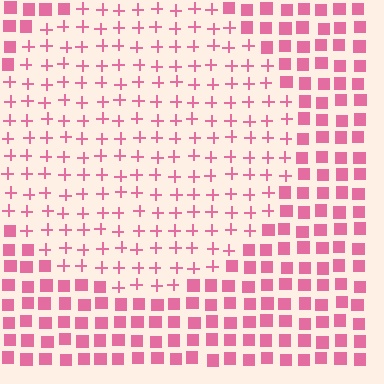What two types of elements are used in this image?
The image uses plus signs inside the circle region and squares outside it.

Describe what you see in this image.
The image is filled with small pink elements arranged in a uniform grid. A circle-shaped region contains plus signs, while the surrounding area contains squares. The boundary is defined purely by the change in element shape.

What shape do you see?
I see a circle.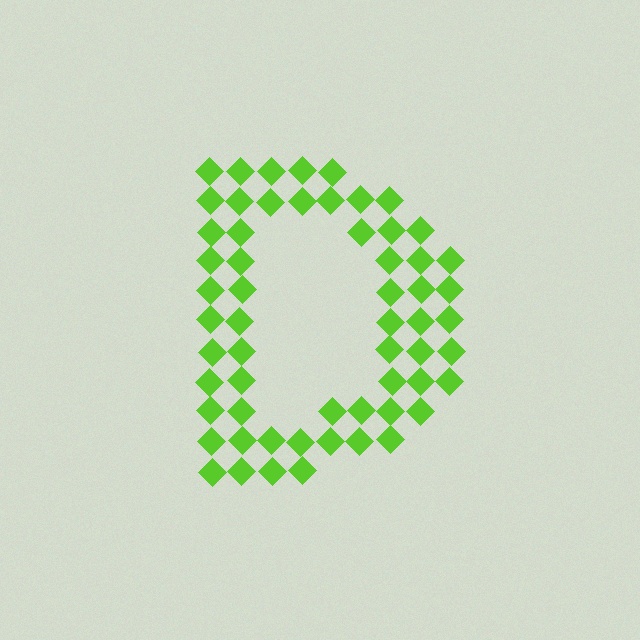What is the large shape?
The large shape is the letter D.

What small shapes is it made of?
It is made of small diamonds.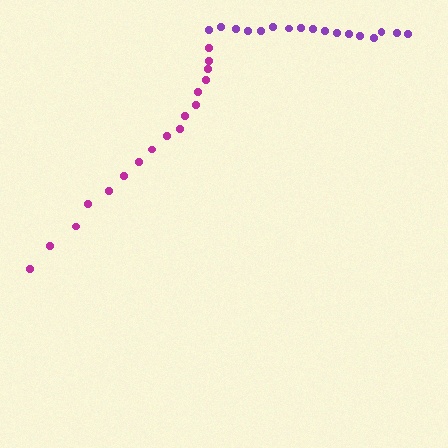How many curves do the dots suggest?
There are 2 distinct paths.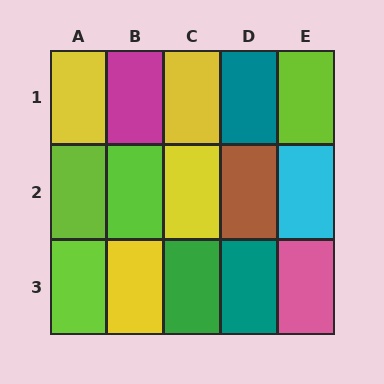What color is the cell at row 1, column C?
Yellow.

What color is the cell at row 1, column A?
Yellow.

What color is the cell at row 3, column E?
Pink.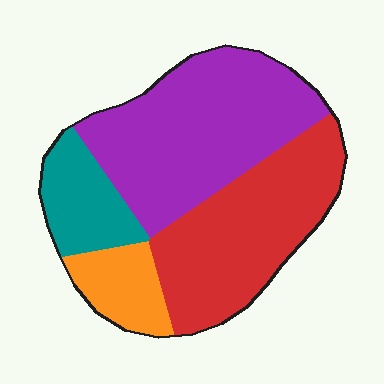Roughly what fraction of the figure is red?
Red covers roughly 35% of the figure.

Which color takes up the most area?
Purple, at roughly 40%.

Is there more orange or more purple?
Purple.